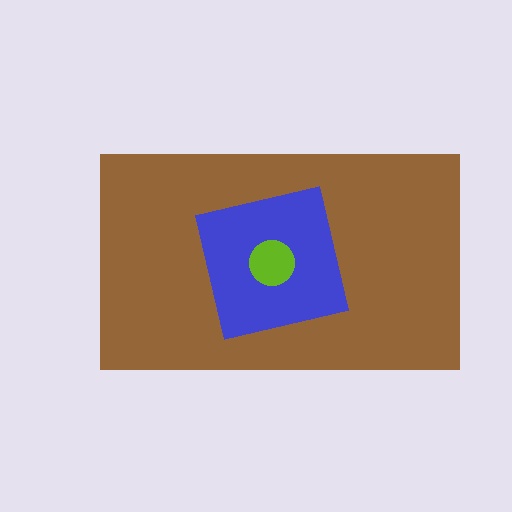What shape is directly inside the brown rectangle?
The blue square.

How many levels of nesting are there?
3.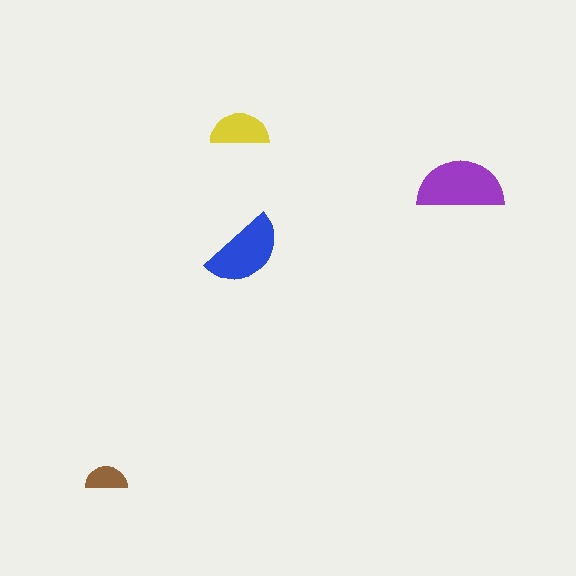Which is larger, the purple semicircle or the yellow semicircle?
The purple one.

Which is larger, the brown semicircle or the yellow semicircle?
The yellow one.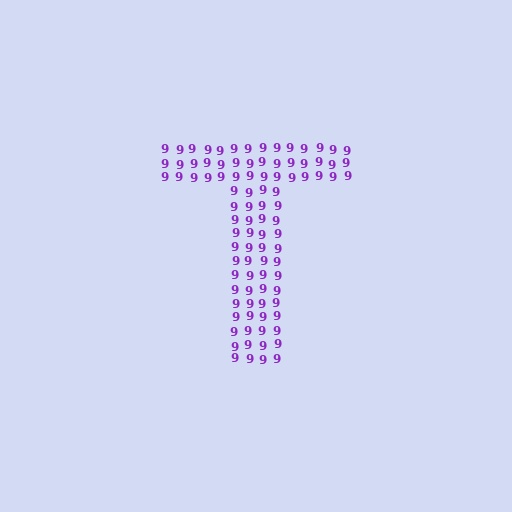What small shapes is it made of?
It is made of small digit 9's.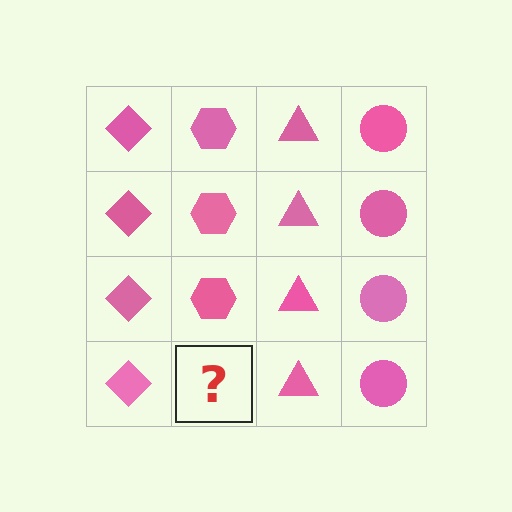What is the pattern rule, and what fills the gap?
The rule is that each column has a consistent shape. The gap should be filled with a pink hexagon.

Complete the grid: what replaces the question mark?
The question mark should be replaced with a pink hexagon.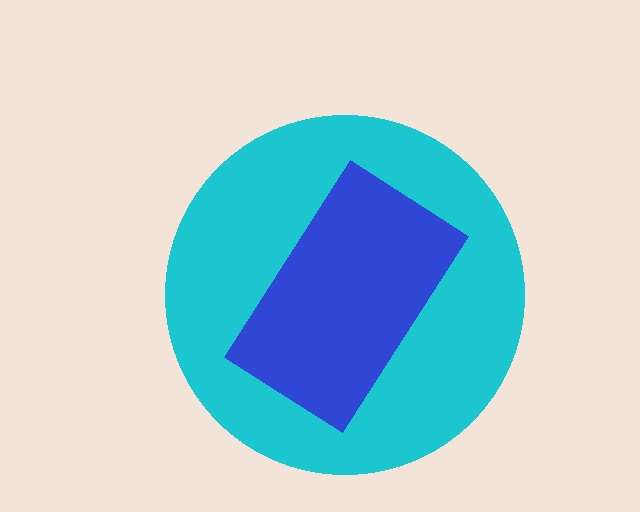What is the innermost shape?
The blue rectangle.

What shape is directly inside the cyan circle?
The blue rectangle.